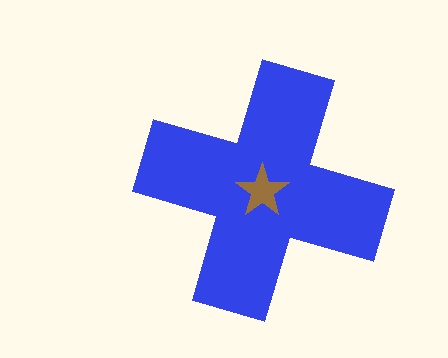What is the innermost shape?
The brown star.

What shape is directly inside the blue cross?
The brown star.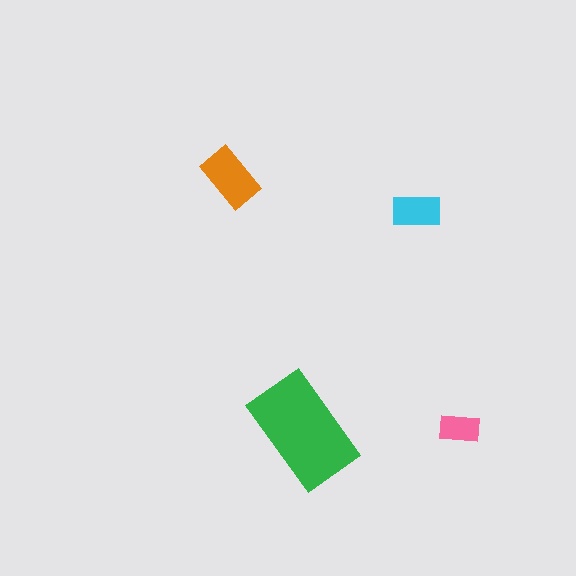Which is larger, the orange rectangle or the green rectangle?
The green one.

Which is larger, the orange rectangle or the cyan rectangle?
The orange one.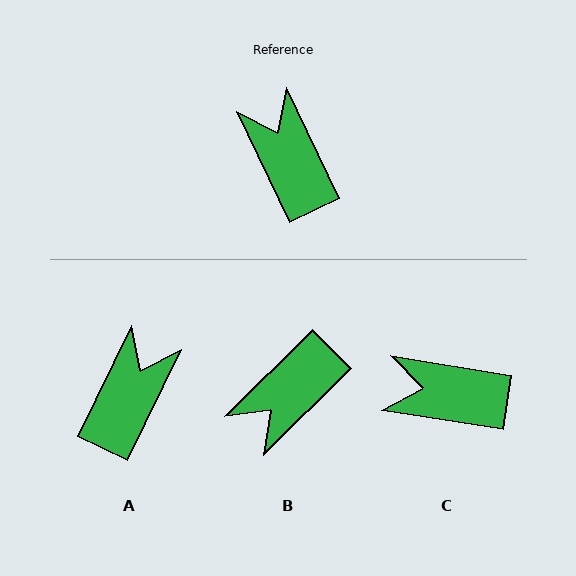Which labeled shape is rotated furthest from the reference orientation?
B, about 109 degrees away.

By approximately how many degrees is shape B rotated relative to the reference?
Approximately 109 degrees counter-clockwise.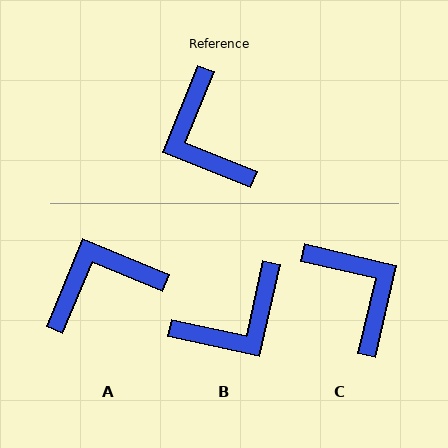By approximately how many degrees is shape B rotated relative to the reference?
Approximately 99 degrees counter-clockwise.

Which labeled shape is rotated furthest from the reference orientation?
C, about 171 degrees away.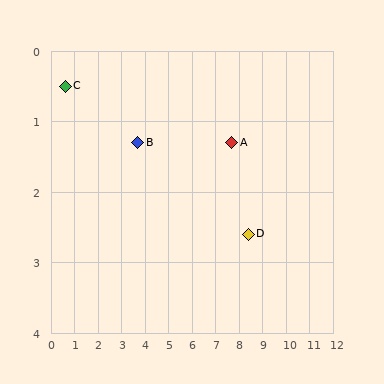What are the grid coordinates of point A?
Point A is at approximately (7.7, 1.3).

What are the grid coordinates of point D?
Point D is at approximately (8.4, 2.6).